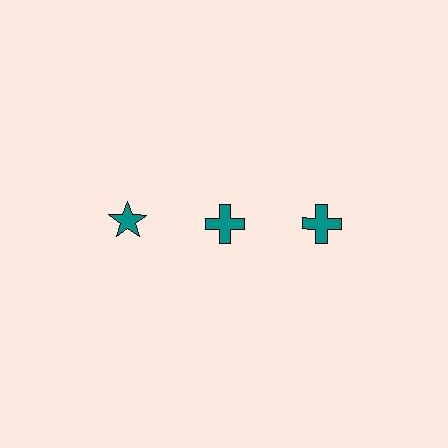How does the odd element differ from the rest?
It has a different shape: star instead of cross.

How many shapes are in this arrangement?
There are 3 shapes arranged in a grid pattern.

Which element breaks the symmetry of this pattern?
The teal star in the top row, leftmost column breaks the symmetry. All other shapes are teal crosses.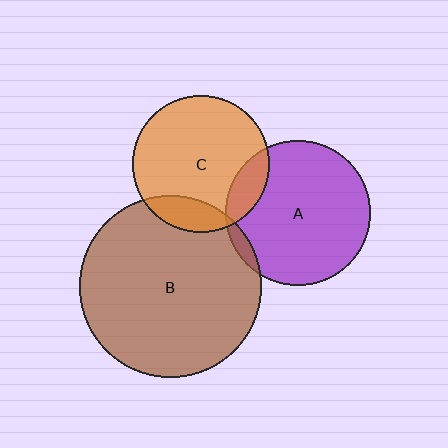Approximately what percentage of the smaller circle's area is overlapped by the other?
Approximately 15%.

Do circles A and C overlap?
Yes.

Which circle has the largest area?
Circle B (brown).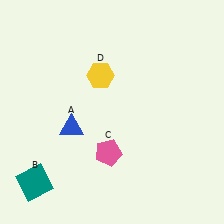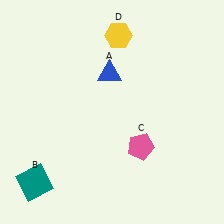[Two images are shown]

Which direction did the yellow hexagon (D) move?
The yellow hexagon (D) moved up.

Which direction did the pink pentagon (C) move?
The pink pentagon (C) moved right.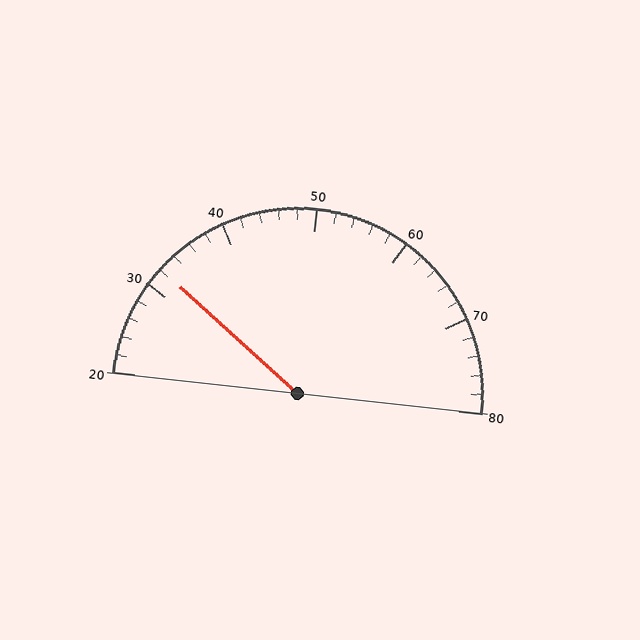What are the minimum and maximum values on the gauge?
The gauge ranges from 20 to 80.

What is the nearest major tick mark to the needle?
The nearest major tick mark is 30.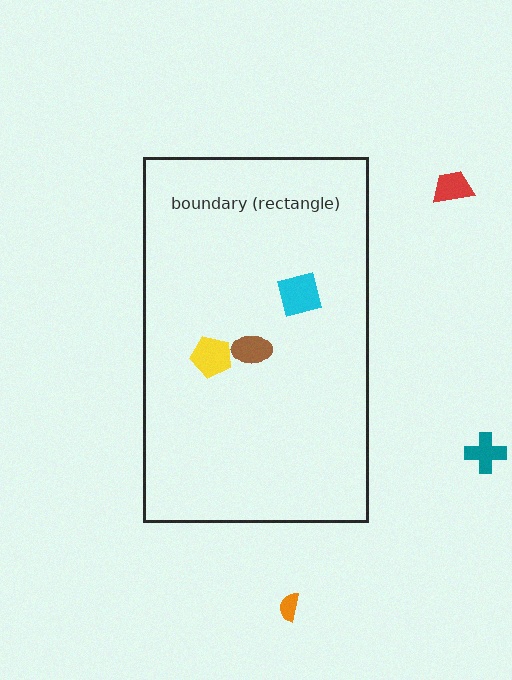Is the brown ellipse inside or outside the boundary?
Inside.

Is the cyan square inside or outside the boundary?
Inside.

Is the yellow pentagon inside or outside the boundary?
Inside.